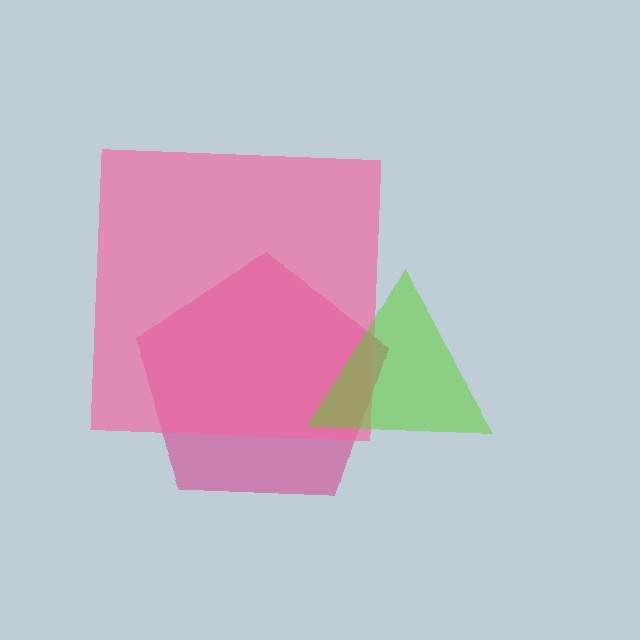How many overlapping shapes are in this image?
There are 3 overlapping shapes in the image.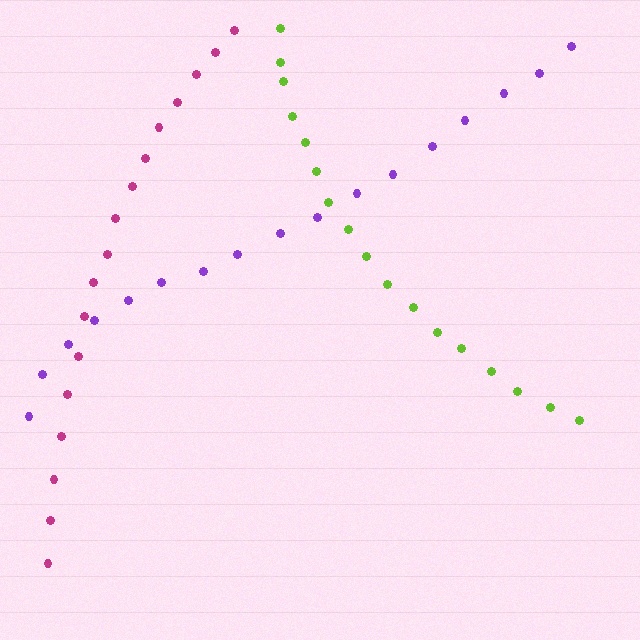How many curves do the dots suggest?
There are 3 distinct paths.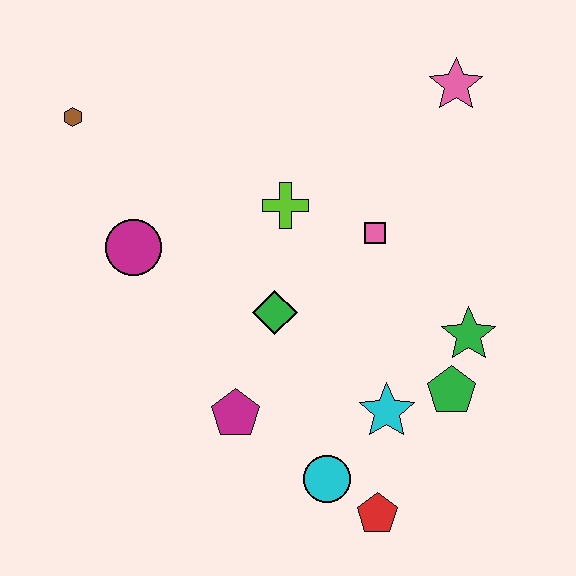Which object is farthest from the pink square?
The brown hexagon is farthest from the pink square.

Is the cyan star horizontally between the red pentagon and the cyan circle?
No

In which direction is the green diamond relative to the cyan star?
The green diamond is to the left of the cyan star.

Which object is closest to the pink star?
The pink square is closest to the pink star.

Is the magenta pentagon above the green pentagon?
No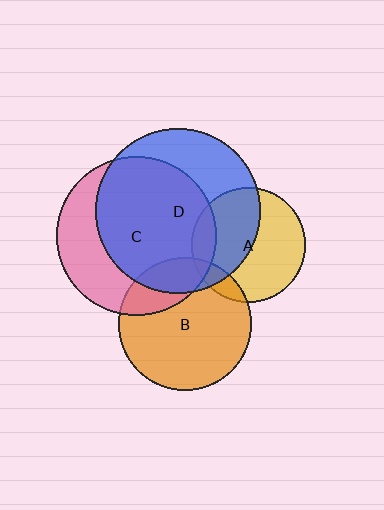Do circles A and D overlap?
Yes.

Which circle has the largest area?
Circle D (blue).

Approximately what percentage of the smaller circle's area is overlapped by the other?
Approximately 45%.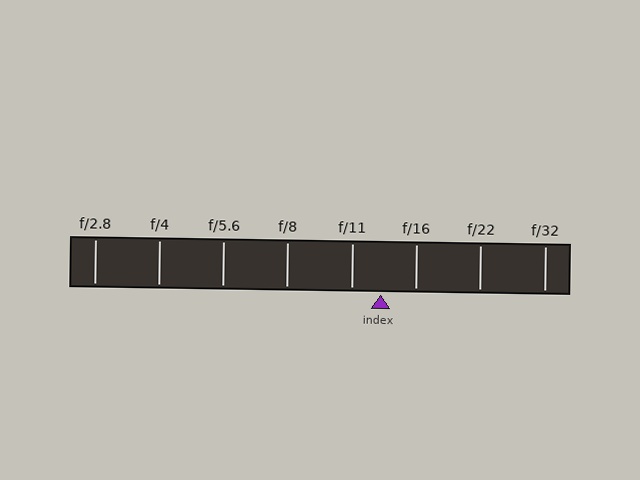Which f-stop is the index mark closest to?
The index mark is closest to f/11.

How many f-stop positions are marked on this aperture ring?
There are 8 f-stop positions marked.